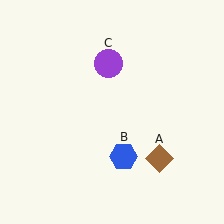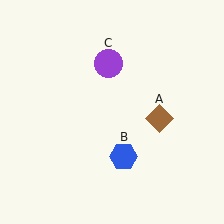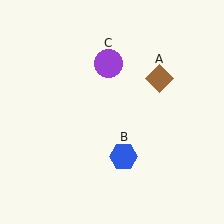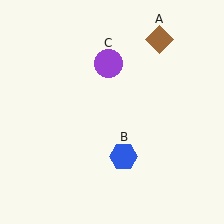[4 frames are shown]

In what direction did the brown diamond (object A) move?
The brown diamond (object A) moved up.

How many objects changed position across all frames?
1 object changed position: brown diamond (object A).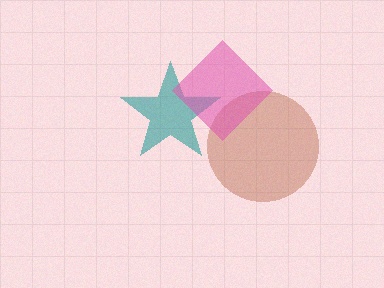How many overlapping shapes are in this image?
There are 3 overlapping shapes in the image.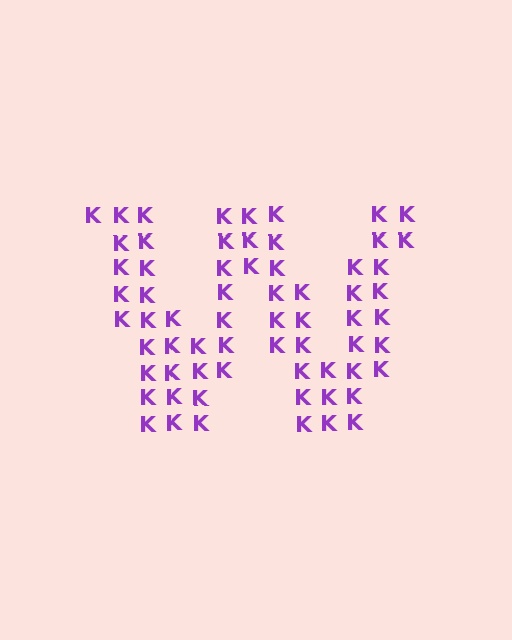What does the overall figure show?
The overall figure shows the letter W.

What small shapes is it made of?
It is made of small letter K's.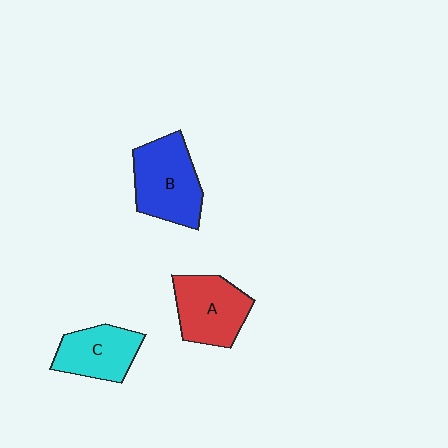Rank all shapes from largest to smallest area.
From largest to smallest: B (blue), A (red), C (cyan).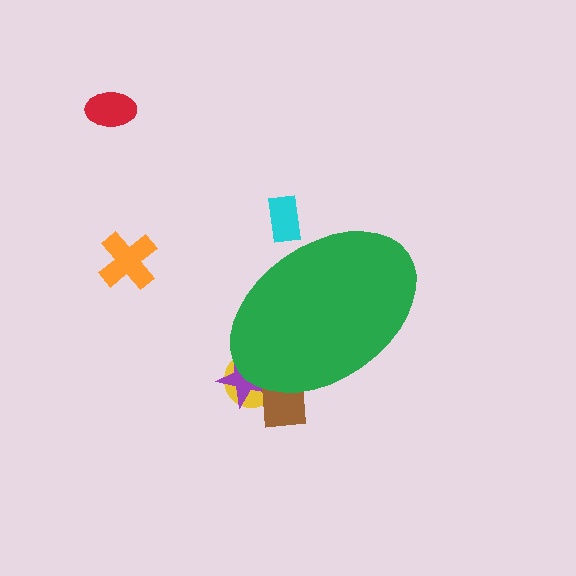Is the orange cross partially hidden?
No, the orange cross is fully visible.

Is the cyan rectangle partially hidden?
Yes, the cyan rectangle is partially hidden behind the green ellipse.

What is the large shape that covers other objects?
A green ellipse.